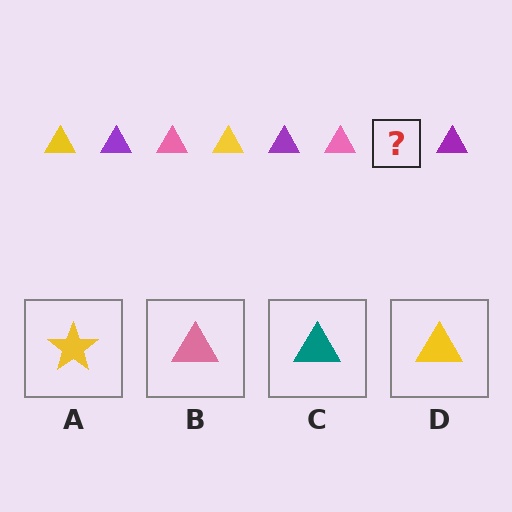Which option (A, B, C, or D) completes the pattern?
D.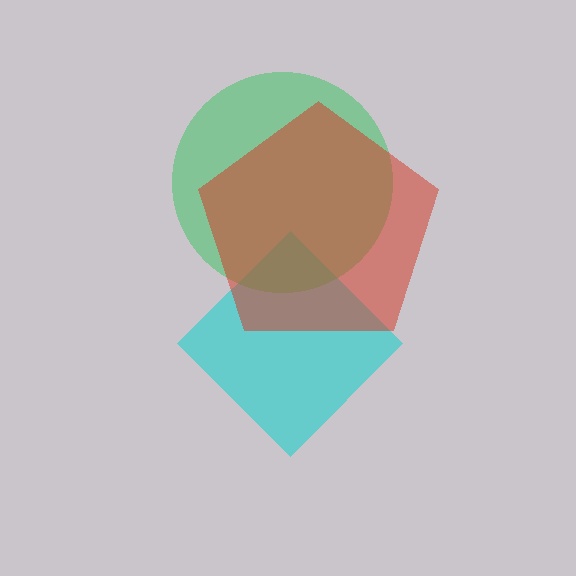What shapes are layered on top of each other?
The layered shapes are: a cyan diamond, a green circle, a red pentagon.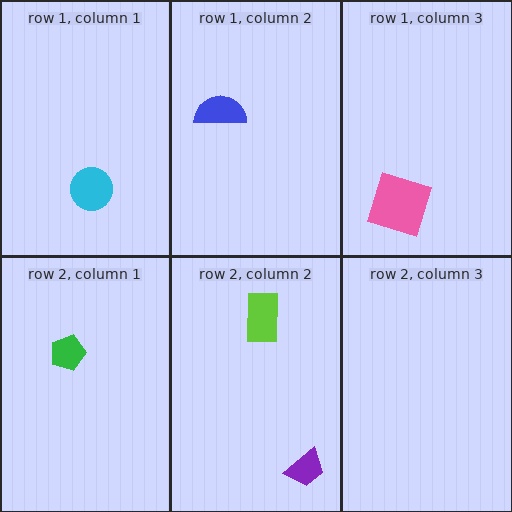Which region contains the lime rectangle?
The row 2, column 2 region.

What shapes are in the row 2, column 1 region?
The green pentagon.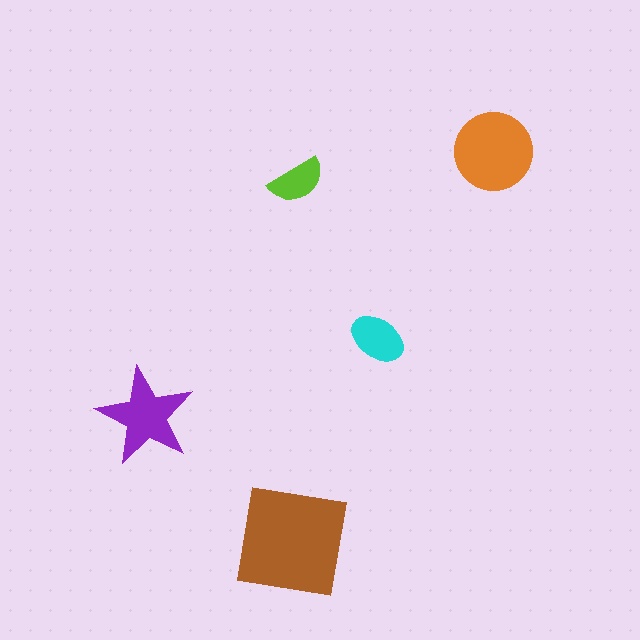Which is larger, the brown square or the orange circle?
The brown square.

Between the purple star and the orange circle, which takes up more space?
The orange circle.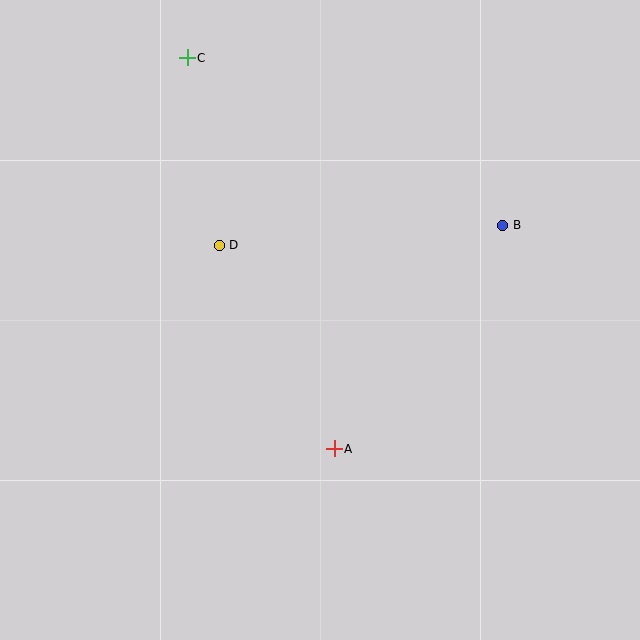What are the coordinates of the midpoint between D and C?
The midpoint between D and C is at (203, 151).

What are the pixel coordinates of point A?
Point A is at (334, 449).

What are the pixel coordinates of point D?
Point D is at (219, 245).